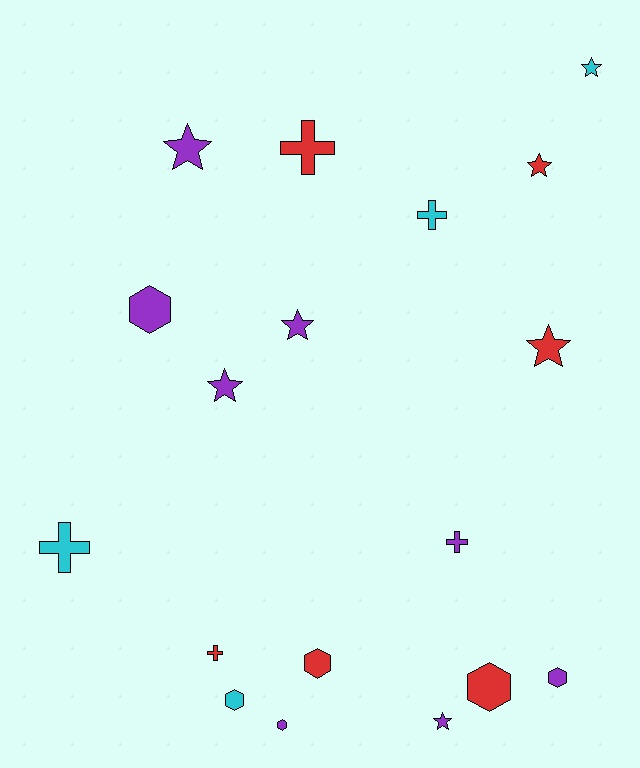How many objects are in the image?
There are 18 objects.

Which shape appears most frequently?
Star, with 7 objects.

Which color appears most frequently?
Purple, with 8 objects.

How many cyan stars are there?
There is 1 cyan star.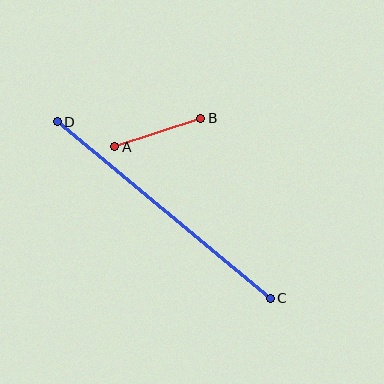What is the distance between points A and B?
The distance is approximately 90 pixels.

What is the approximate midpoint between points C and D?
The midpoint is at approximately (164, 210) pixels.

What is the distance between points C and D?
The distance is approximately 277 pixels.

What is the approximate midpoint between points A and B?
The midpoint is at approximately (158, 132) pixels.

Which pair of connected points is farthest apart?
Points C and D are farthest apart.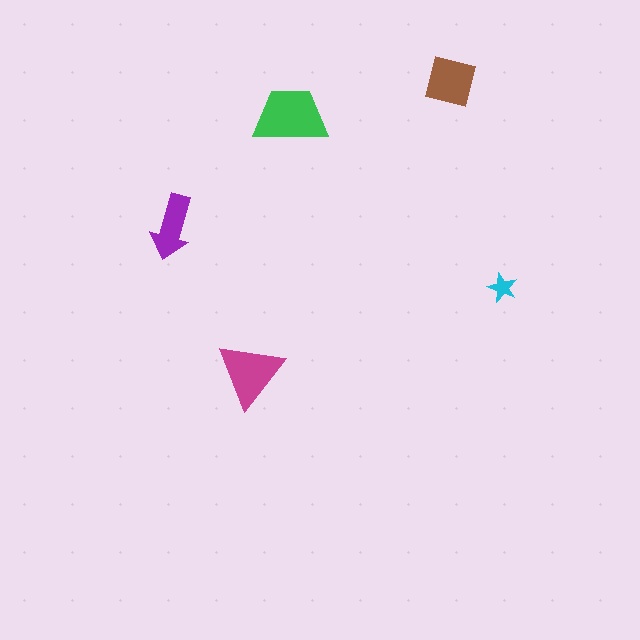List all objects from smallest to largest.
The cyan star, the purple arrow, the brown square, the magenta triangle, the green trapezoid.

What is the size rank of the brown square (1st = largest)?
3rd.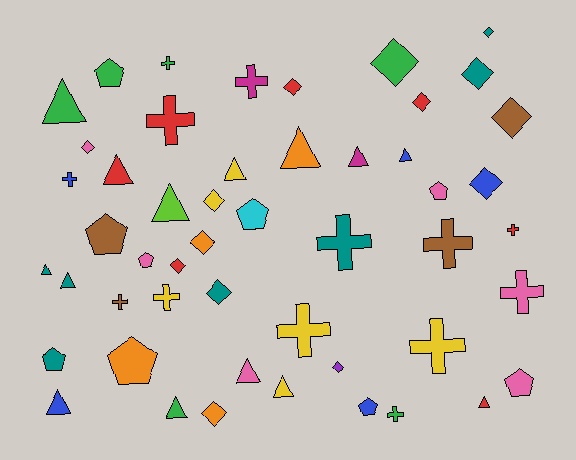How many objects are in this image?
There are 50 objects.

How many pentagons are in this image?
There are 9 pentagons.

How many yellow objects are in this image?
There are 6 yellow objects.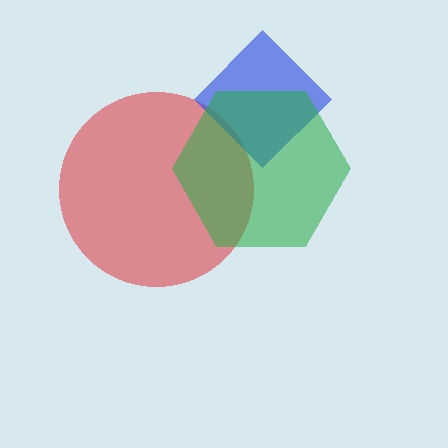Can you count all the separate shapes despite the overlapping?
Yes, there are 3 separate shapes.